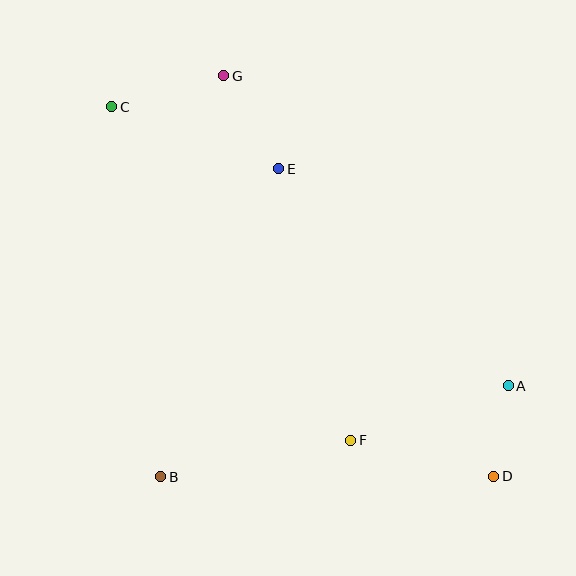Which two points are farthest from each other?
Points C and D are farthest from each other.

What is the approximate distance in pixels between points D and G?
The distance between D and G is approximately 483 pixels.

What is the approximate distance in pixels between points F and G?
The distance between F and G is approximately 386 pixels.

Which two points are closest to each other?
Points A and D are closest to each other.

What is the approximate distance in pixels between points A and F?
The distance between A and F is approximately 167 pixels.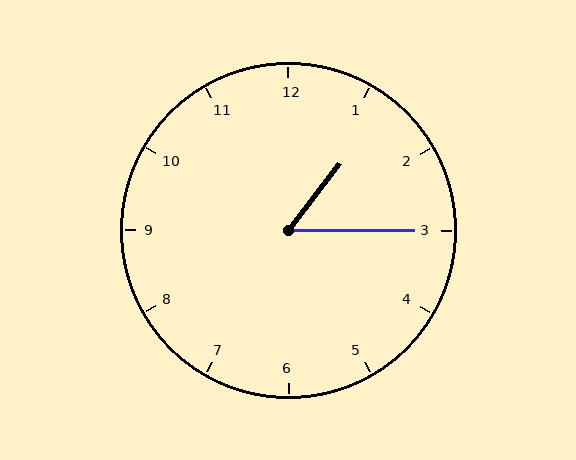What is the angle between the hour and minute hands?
Approximately 52 degrees.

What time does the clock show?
1:15.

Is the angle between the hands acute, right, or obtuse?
It is acute.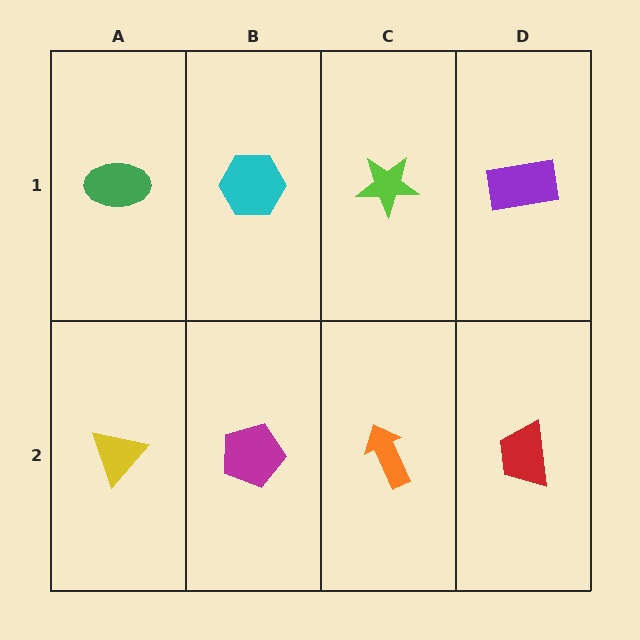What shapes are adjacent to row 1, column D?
A red trapezoid (row 2, column D), a lime star (row 1, column C).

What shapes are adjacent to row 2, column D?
A purple rectangle (row 1, column D), an orange arrow (row 2, column C).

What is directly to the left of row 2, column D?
An orange arrow.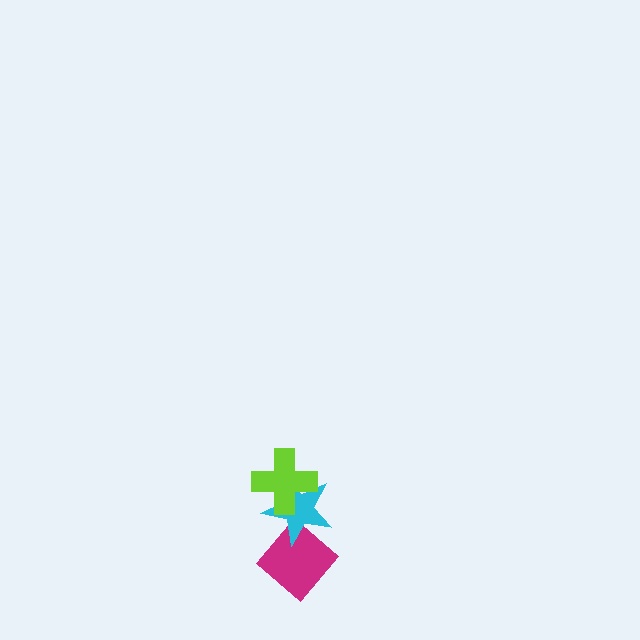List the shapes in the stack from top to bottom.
From top to bottom: the lime cross, the cyan star, the magenta diamond.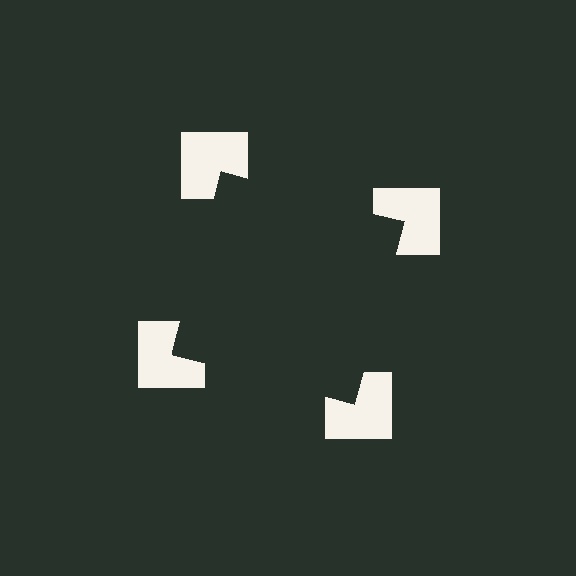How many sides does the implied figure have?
4 sides.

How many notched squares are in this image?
There are 4 — one at each vertex of the illusory square.